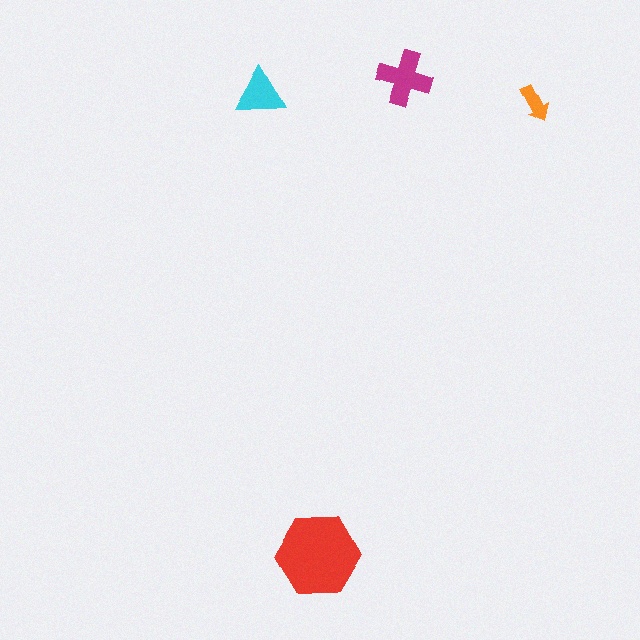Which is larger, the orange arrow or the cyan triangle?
The cyan triangle.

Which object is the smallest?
The orange arrow.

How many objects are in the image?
There are 4 objects in the image.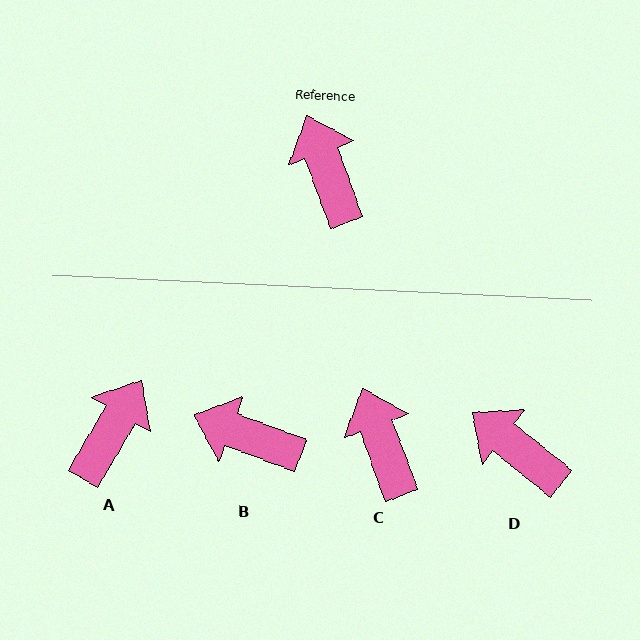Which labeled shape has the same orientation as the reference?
C.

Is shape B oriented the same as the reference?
No, it is off by about 49 degrees.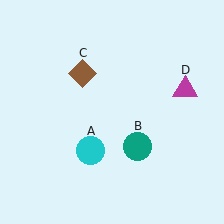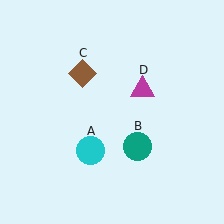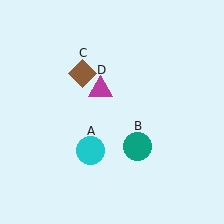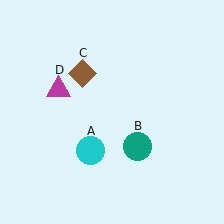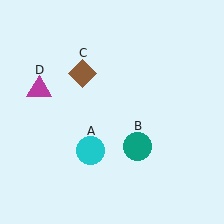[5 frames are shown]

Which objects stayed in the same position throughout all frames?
Cyan circle (object A) and teal circle (object B) and brown diamond (object C) remained stationary.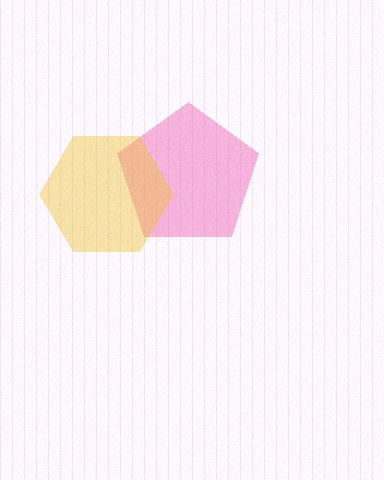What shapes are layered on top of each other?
The layered shapes are: a pink pentagon, a yellow hexagon.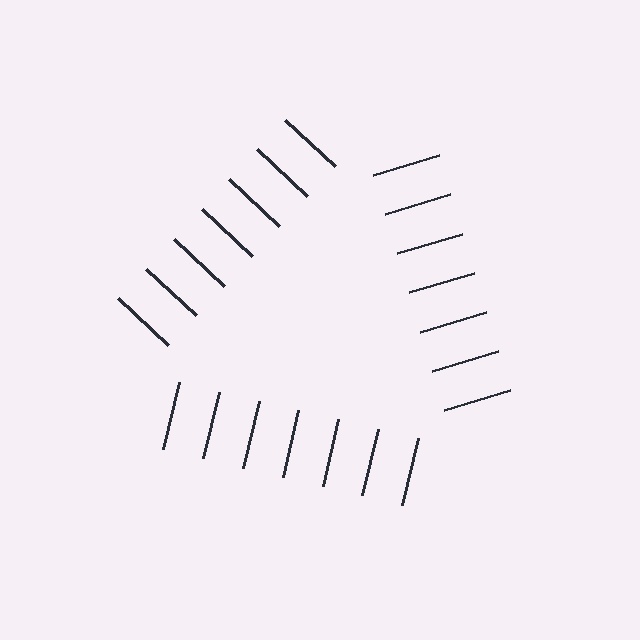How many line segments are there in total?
21 — 7 along each of the 3 edges.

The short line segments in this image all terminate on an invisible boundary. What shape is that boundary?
An illusory triangle — the line segments terminate on its edges but no continuous stroke is drawn.